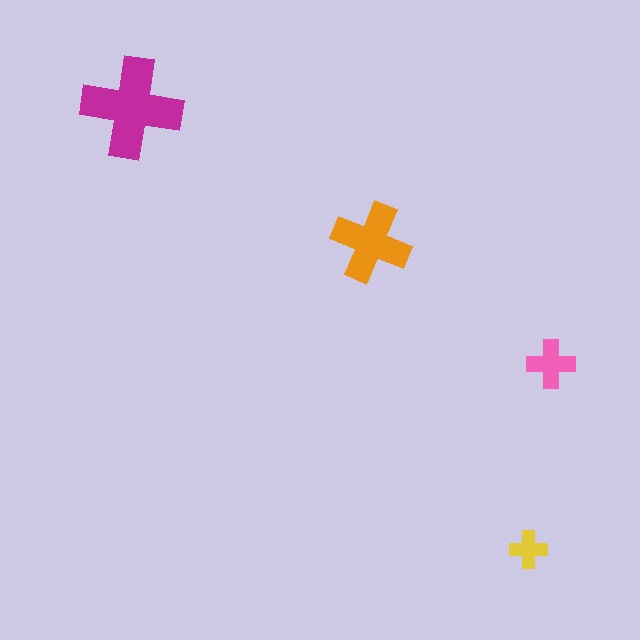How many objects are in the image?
There are 4 objects in the image.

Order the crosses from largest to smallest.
the magenta one, the orange one, the pink one, the yellow one.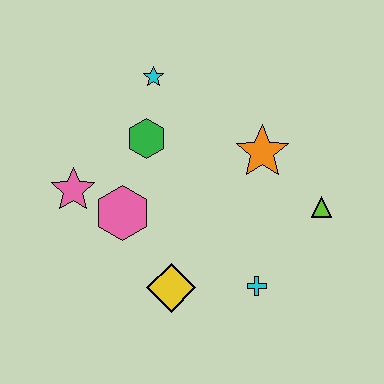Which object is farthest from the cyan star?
The cyan cross is farthest from the cyan star.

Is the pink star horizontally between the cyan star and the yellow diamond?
No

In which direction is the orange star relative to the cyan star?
The orange star is to the right of the cyan star.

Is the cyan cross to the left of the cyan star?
No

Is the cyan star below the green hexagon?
No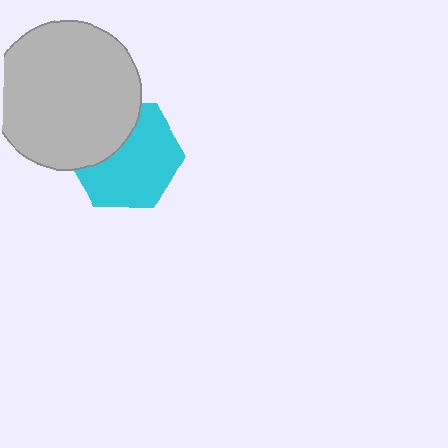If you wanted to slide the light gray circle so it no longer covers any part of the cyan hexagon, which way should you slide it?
Slide it toward the upper-left — that is the most direct way to separate the two shapes.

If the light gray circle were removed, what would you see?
You would see the complete cyan hexagon.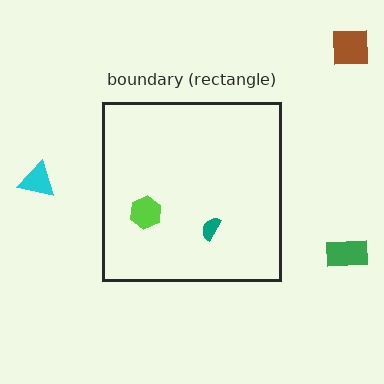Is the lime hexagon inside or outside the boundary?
Inside.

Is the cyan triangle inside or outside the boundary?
Outside.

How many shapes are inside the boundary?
2 inside, 3 outside.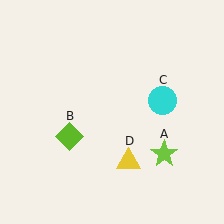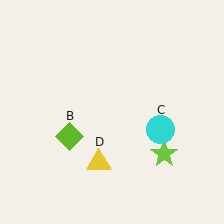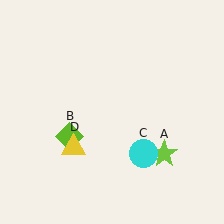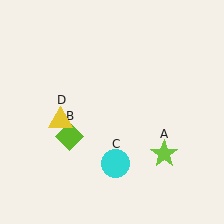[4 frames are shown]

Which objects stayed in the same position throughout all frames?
Lime star (object A) and lime diamond (object B) remained stationary.